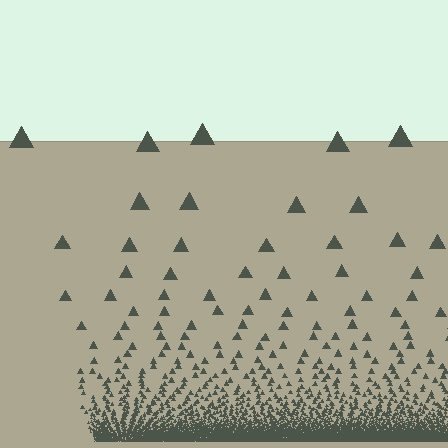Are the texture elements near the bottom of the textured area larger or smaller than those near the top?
Smaller. The gradient is inverted — elements near the bottom are smaller and denser.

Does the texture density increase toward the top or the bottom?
Density increases toward the bottom.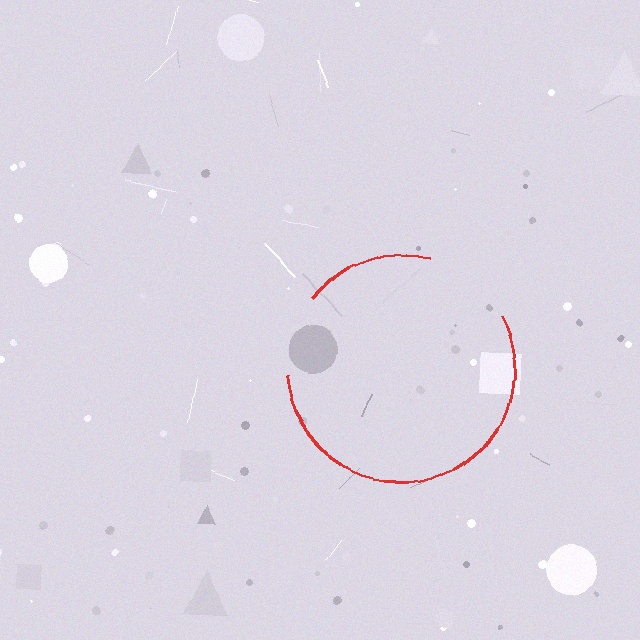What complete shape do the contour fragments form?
The contour fragments form a circle.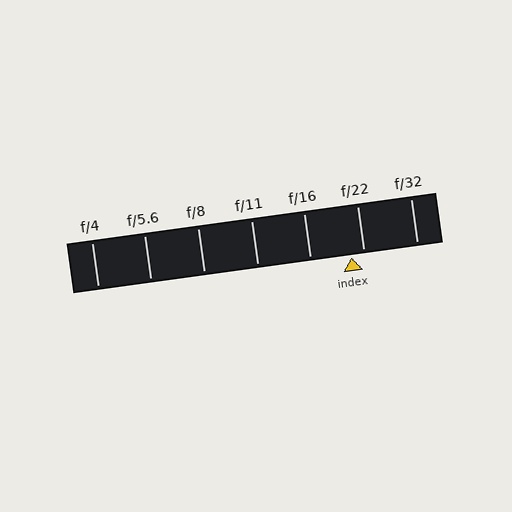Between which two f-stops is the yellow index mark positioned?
The index mark is between f/16 and f/22.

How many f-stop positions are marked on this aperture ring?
There are 7 f-stop positions marked.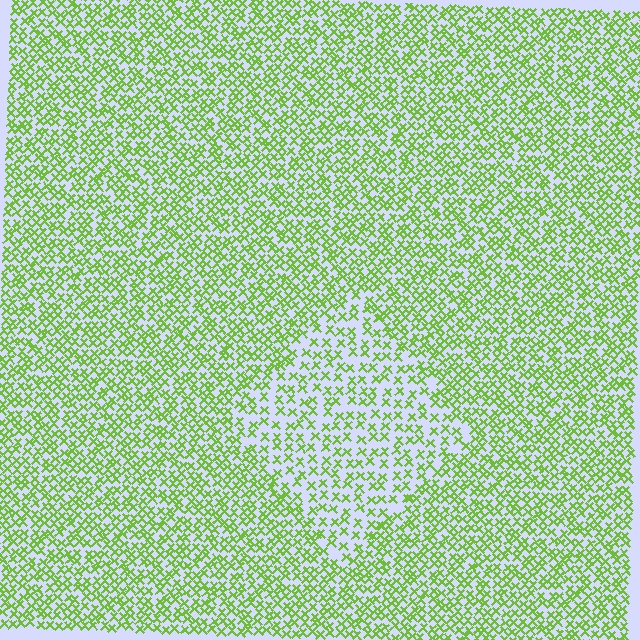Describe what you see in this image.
The image contains small lime elements arranged at two different densities. A diamond-shaped region is visible where the elements are less densely packed than the surrounding area.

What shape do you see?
I see a diamond.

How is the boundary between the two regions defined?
The boundary is defined by a change in element density (approximately 1.7x ratio). All elements are the same color, size, and shape.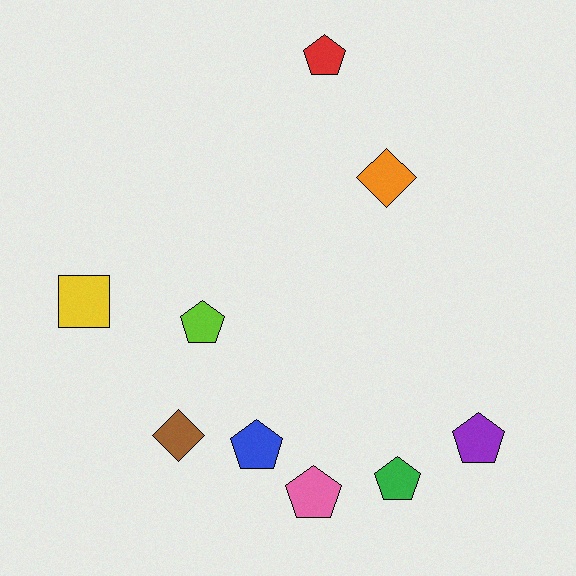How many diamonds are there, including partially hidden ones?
There are 2 diamonds.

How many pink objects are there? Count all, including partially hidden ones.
There is 1 pink object.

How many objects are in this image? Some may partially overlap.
There are 9 objects.